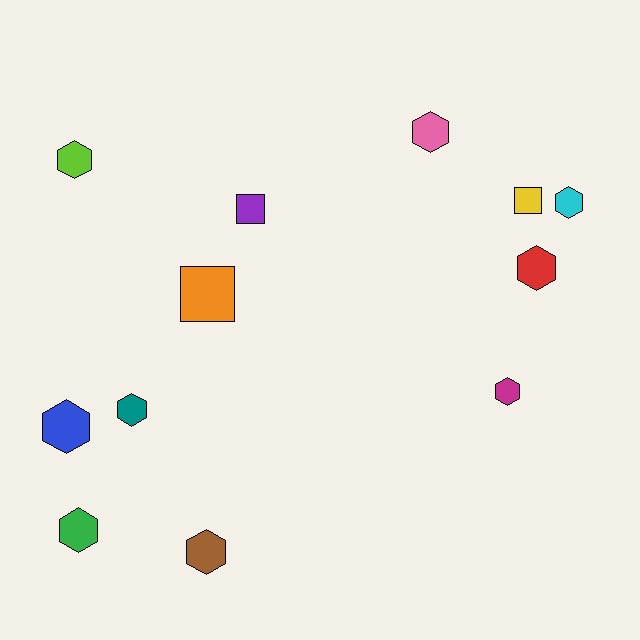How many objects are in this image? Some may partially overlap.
There are 12 objects.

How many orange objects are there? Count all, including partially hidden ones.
There is 1 orange object.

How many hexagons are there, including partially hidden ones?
There are 9 hexagons.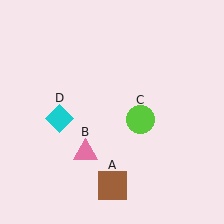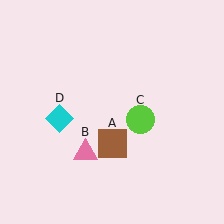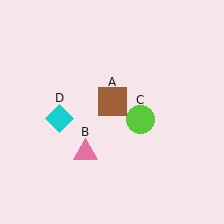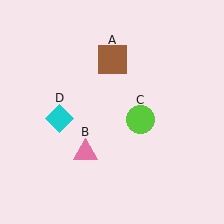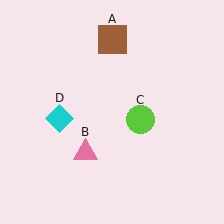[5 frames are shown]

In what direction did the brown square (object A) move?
The brown square (object A) moved up.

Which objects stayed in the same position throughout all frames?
Pink triangle (object B) and lime circle (object C) and cyan diamond (object D) remained stationary.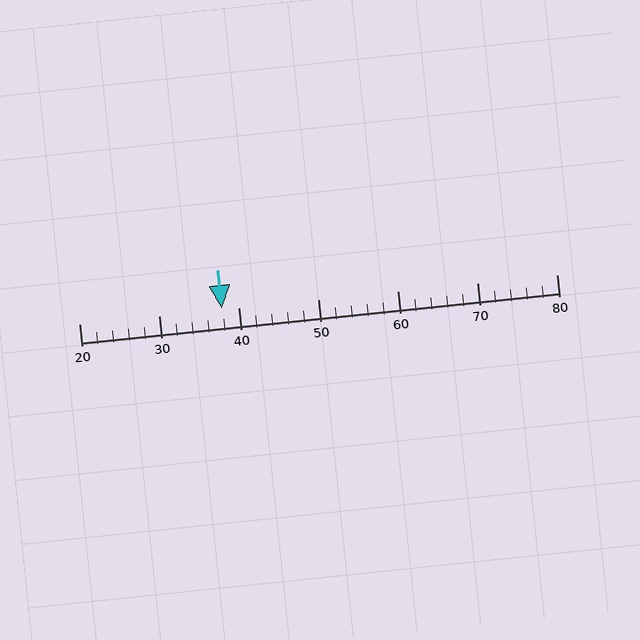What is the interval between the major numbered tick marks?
The major tick marks are spaced 10 units apart.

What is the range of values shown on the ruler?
The ruler shows values from 20 to 80.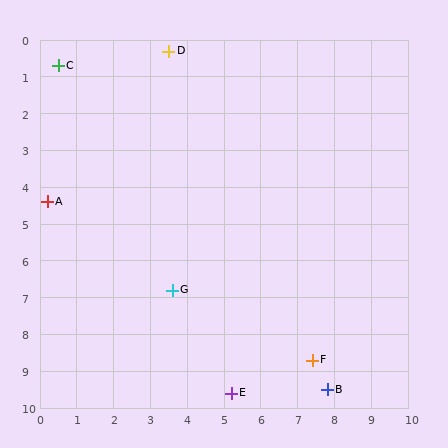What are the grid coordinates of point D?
Point D is at approximately (3.5, 0.3).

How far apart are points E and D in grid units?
Points E and D are about 9.5 grid units apart.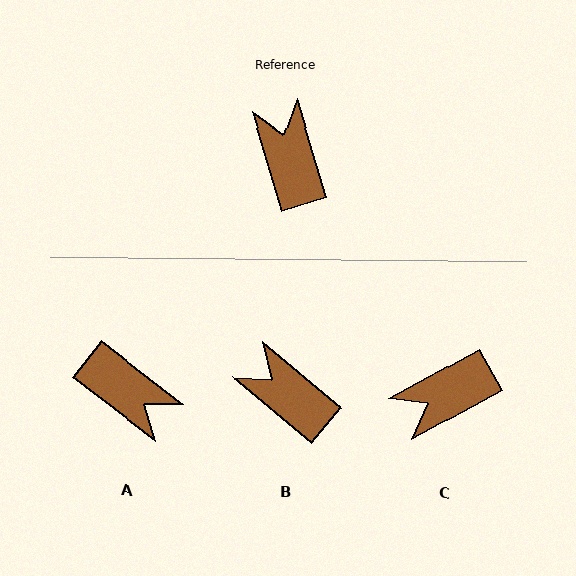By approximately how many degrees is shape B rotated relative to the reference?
Approximately 34 degrees counter-clockwise.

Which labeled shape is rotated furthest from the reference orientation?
A, about 144 degrees away.